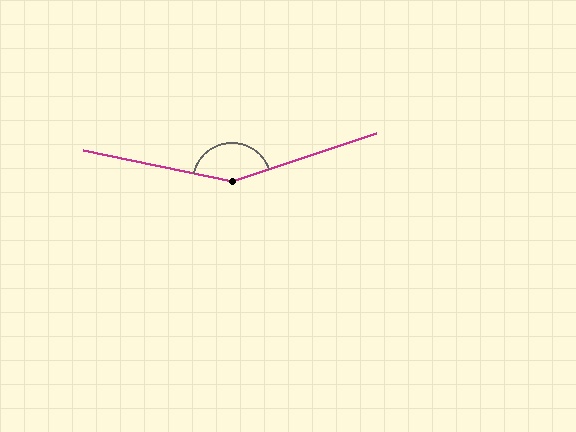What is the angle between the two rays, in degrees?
Approximately 150 degrees.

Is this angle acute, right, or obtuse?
It is obtuse.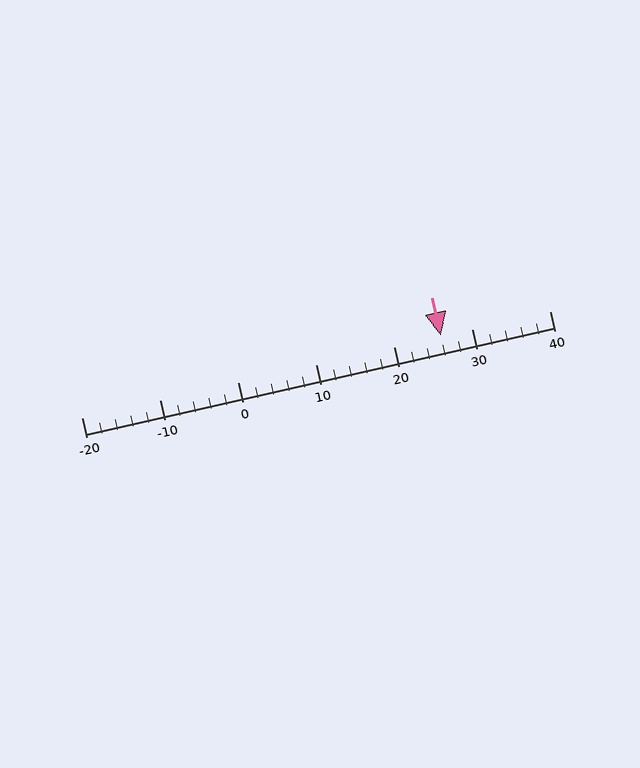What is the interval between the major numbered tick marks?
The major tick marks are spaced 10 units apart.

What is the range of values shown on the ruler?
The ruler shows values from -20 to 40.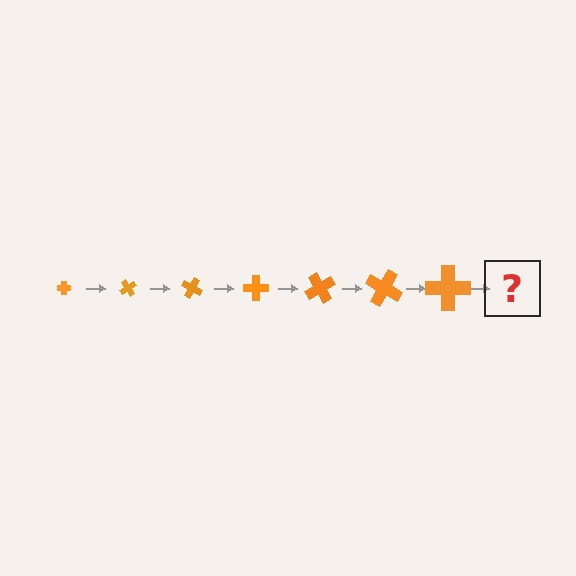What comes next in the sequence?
The next element should be a cross, larger than the previous one and rotated 420 degrees from the start.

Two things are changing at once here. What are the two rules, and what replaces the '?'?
The two rules are that the cross grows larger each step and it rotates 60 degrees each step. The '?' should be a cross, larger than the previous one and rotated 420 degrees from the start.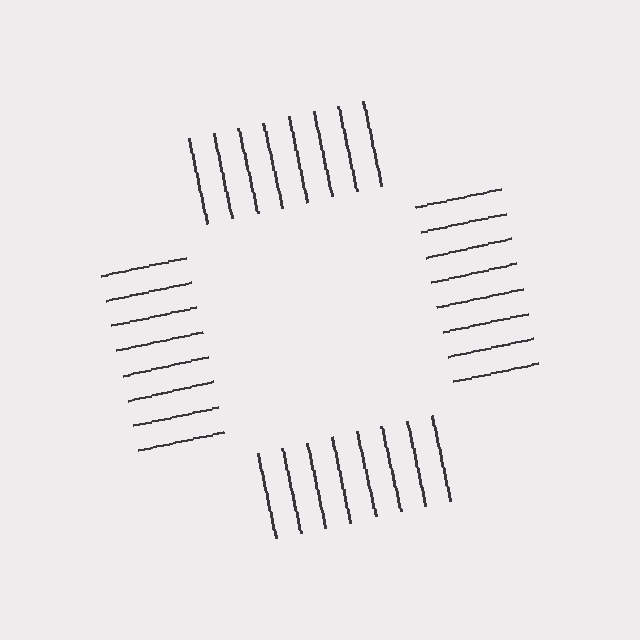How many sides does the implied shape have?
4 sides — the line-ends trace a square.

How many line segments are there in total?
32 — 8 along each of the 4 edges.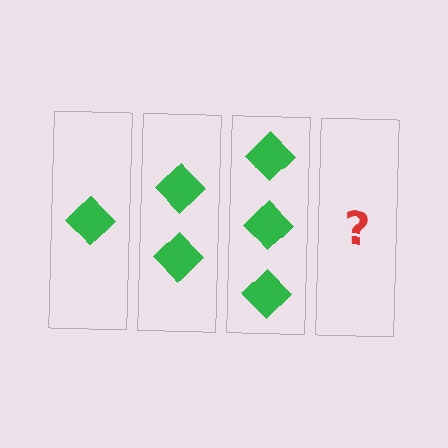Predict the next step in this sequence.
The next step is 4 diamonds.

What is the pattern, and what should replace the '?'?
The pattern is that each step adds one more diamond. The '?' should be 4 diamonds.